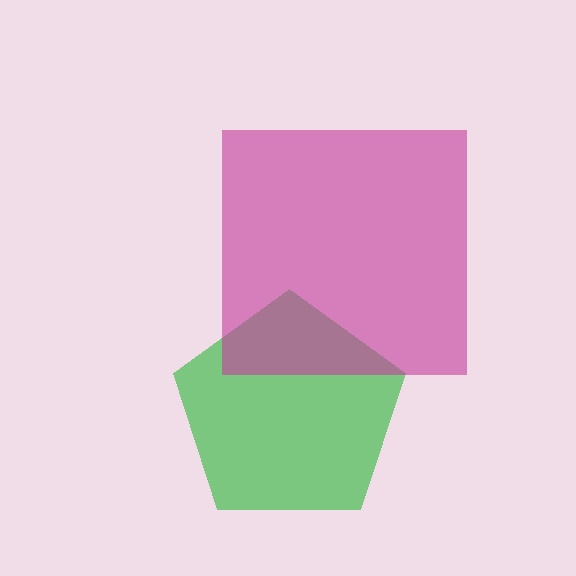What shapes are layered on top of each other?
The layered shapes are: a green pentagon, a magenta square.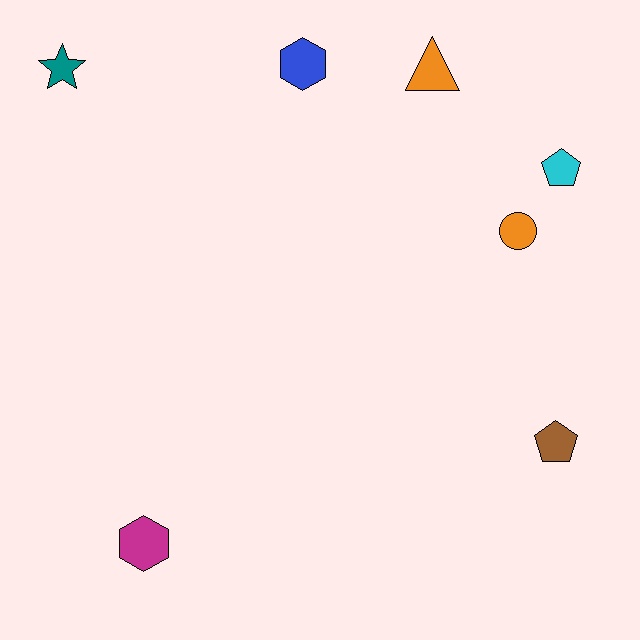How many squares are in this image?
There are no squares.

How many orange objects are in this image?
There are 2 orange objects.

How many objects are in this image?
There are 7 objects.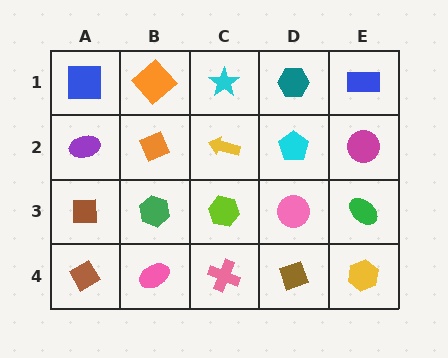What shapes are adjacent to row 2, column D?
A teal hexagon (row 1, column D), a pink circle (row 3, column D), a yellow arrow (row 2, column C), a magenta circle (row 2, column E).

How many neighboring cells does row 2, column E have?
3.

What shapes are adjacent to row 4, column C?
A lime hexagon (row 3, column C), a pink ellipse (row 4, column B), a brown diamond (row 4, column D).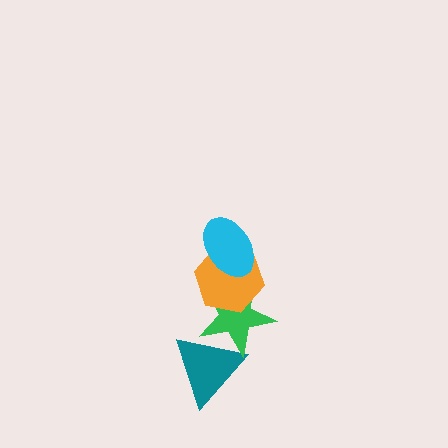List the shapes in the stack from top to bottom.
From top to bottom: the cyan ellipse, the orange hexagon, the green star, the teal triangle.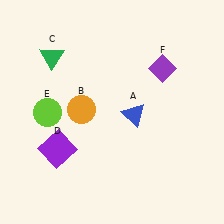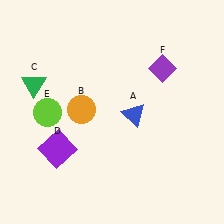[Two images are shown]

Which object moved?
The green triangle (C) moved down.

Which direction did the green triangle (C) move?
The green triangle (C) moved down.